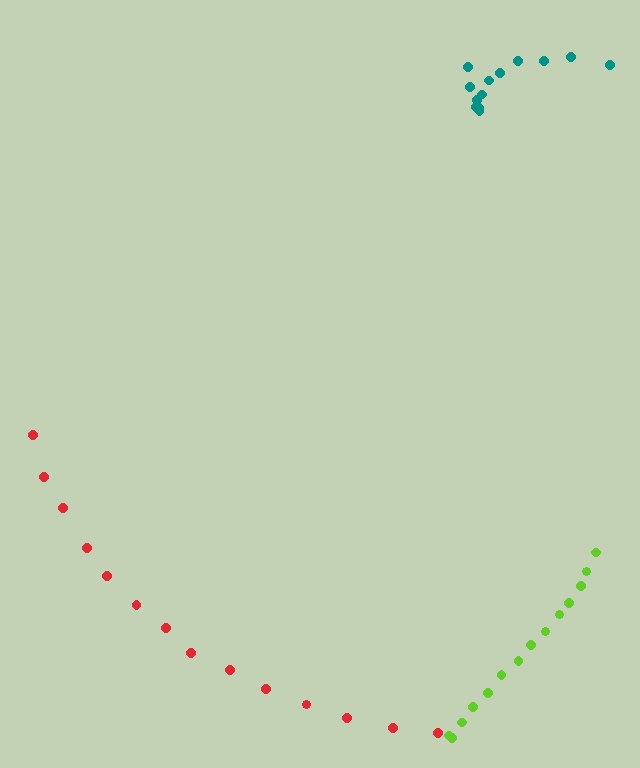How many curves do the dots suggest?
There are 3 distinct paths.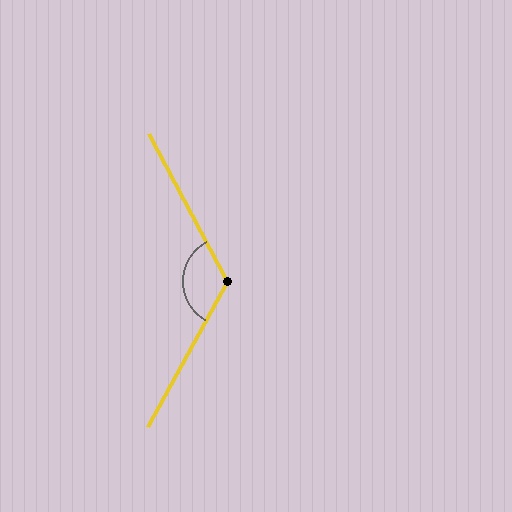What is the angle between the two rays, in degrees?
Approximately 123 degrees.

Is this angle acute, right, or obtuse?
It is obtuse.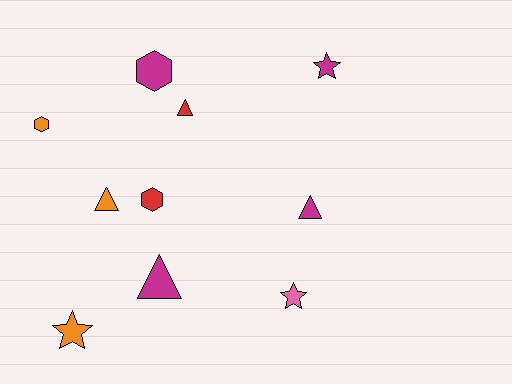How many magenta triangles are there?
There are 2 magenta triangles.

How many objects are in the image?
There are 10 objects.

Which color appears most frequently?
Magenta, with 4 objects.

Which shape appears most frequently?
Triangle, with 4 objects.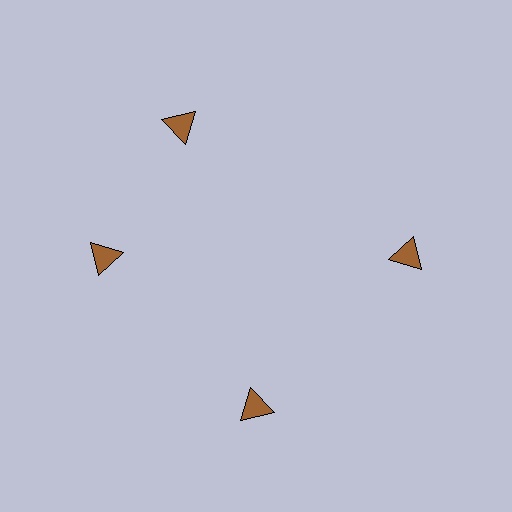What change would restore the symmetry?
The symmetry would be restored by rotating it back into even spacing with its neighbors so that all 4 triangles sit at equal angles and equal distance from the center.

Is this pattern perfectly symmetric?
No. The 4 brown triangles are arranged in a ring, but one element near the 12 o'clock position is rotated out of alignment along the ring, breaking the 4-fold rotational symmetry.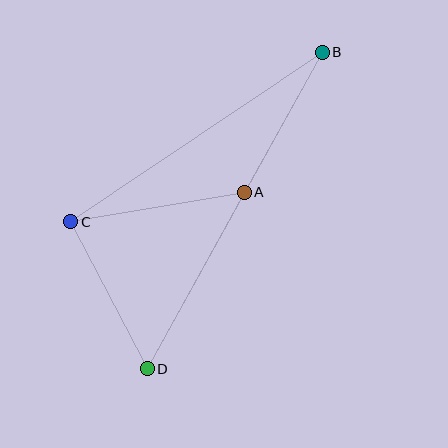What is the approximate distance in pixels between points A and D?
The distance between A and D is approximately 202 pixels.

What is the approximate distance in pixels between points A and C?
The distance between A and C is approximately 176 pixels.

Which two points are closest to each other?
Points A and B are closest to each other.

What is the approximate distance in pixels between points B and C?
The distance between B and C is approximately 303 pixels.